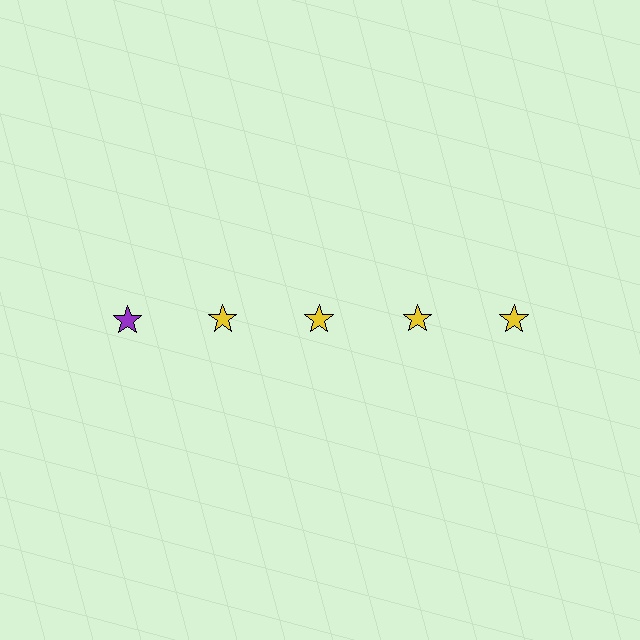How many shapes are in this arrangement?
There are 5 shapes arranged in a grid pattern.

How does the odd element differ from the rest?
It has a different color: purple instead of yellow.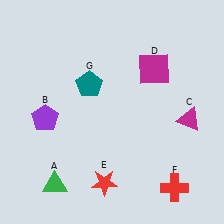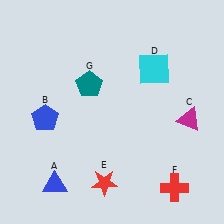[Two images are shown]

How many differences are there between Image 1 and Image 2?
There are 3 differences between the two images.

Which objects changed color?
A changed from green to blue. B changed from purple to blue. D changed from magenta to cyan.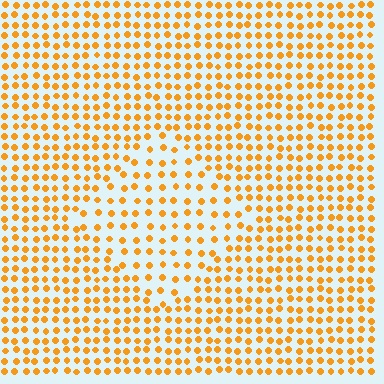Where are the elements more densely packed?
The elements are more densely packed outside the diamond boundary.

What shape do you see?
I see a diamond.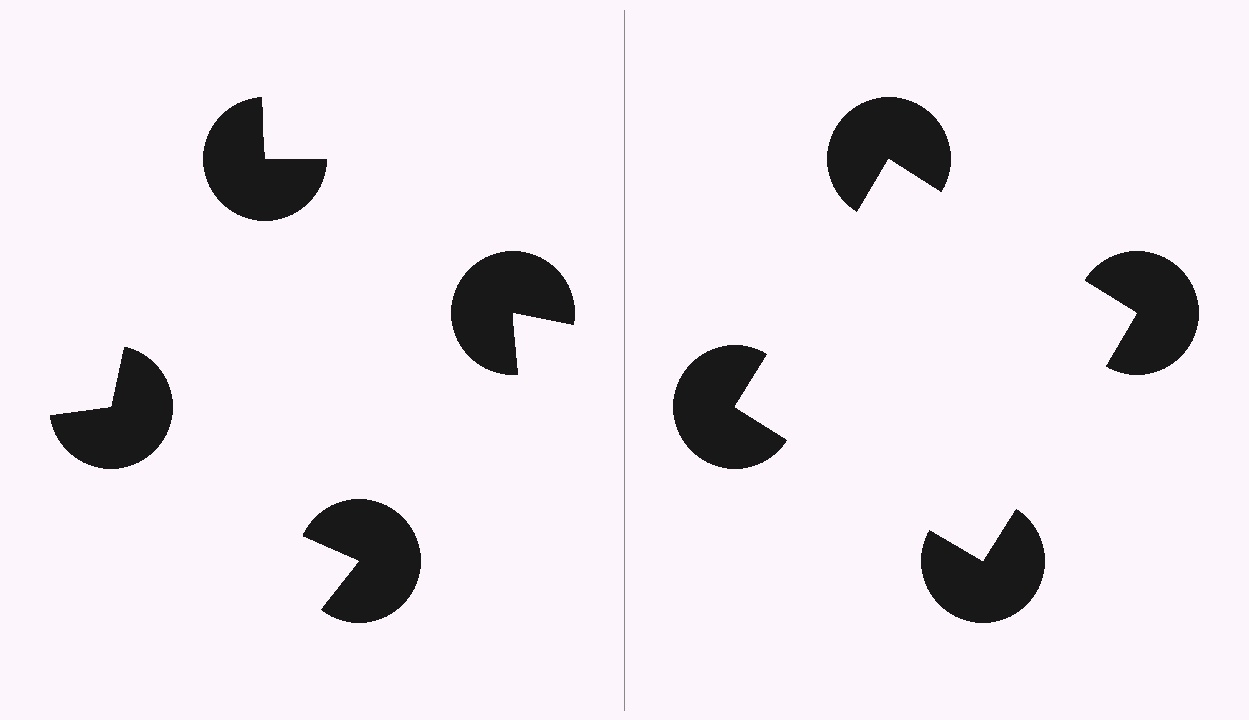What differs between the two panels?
The pac-man discs are positioned identically on both sides; only the wedge orientations differ. On the right they align to a square; on the left they are misaligned.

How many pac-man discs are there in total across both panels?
8 — 4 on each side.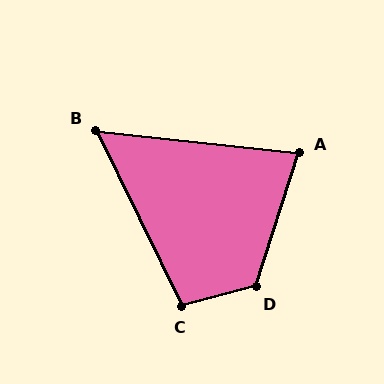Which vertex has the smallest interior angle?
B, at approximately 58 degrees.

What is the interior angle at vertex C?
Approximately 102 degrees (obtuse).